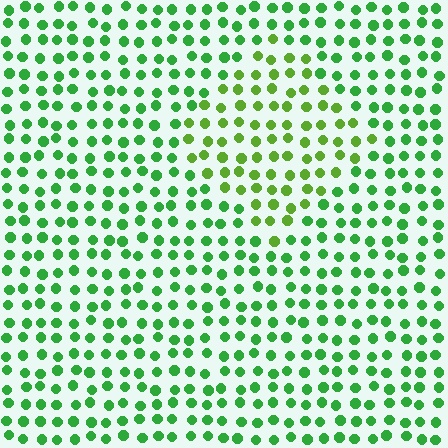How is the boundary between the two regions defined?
The boundary is defined purely by a slight shift in hue (about 29 degrees). Spacing, size, and orientation are identical on both sides.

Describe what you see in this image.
The image is filled with small green elements in a uniform arrangement. A diamond-shaped region is visible where the elements are tinted to a slightly different hue, forming a subtle color boundary.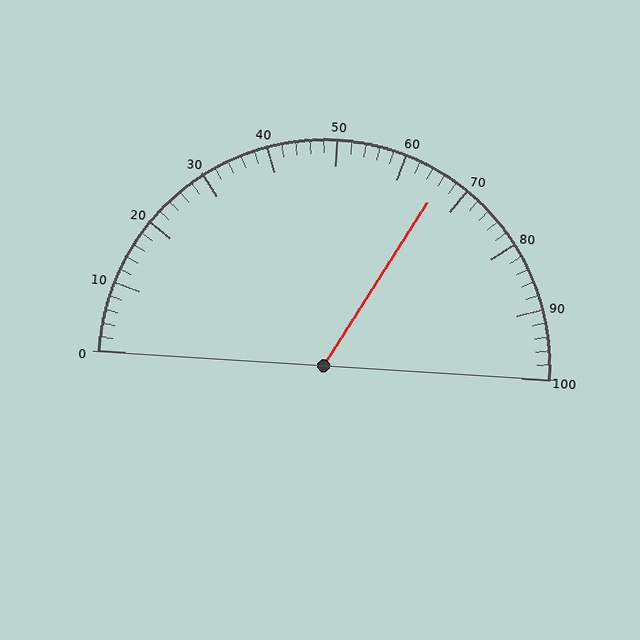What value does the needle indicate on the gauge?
The needle indicates approximately 66.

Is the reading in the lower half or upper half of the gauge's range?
The reading is in the upper half of the range (0 to 100).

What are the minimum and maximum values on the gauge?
The gauge ranges from 0 to 100.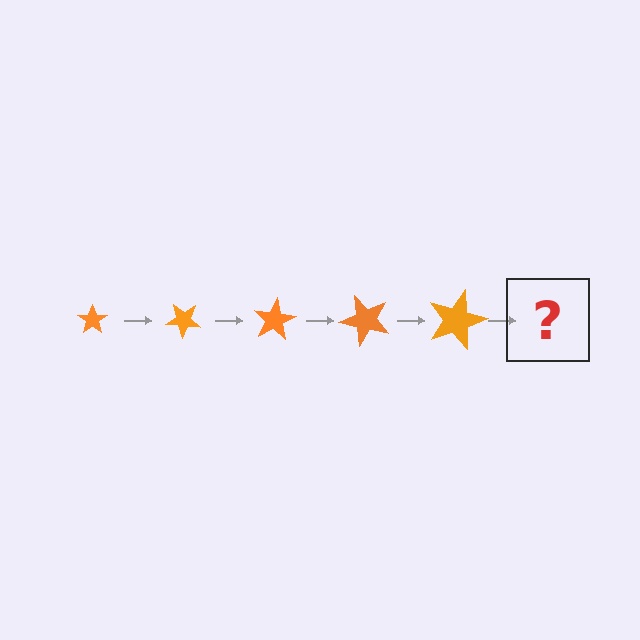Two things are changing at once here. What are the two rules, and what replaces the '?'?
The two rules are that the star grows larger each step and it rotates 40 degrees each step. The '?' should be a star, larger than the previous one and rotated 200 degrees from the start.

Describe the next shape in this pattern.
It should be a star, larger than the previous one and rotated 200 degrees from the start.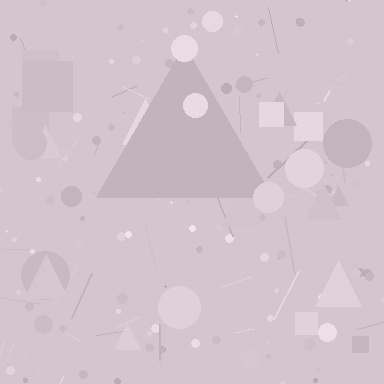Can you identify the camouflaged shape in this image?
The camouflaged shape is a triangle.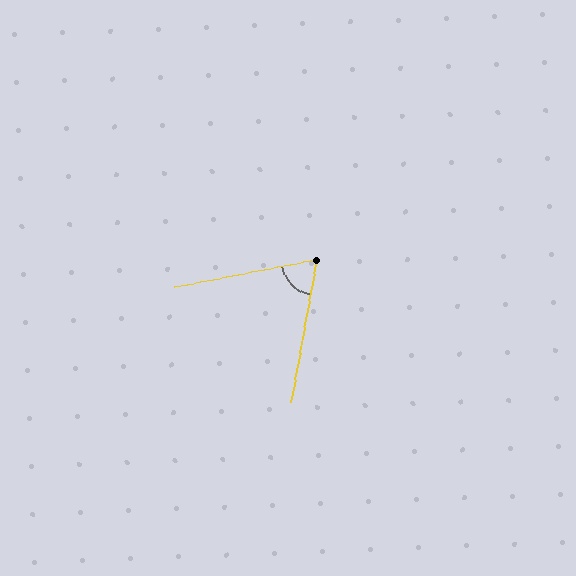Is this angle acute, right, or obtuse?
It is acute.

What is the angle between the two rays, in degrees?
Approximately 69 degrees.